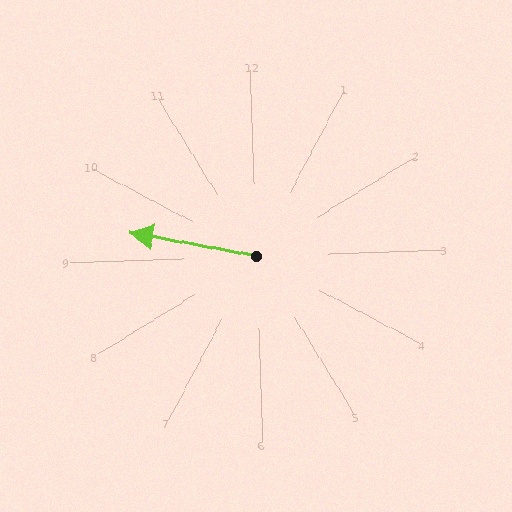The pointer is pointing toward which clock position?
Roughly 9 o'clock.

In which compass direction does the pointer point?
West.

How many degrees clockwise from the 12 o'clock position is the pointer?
Approximately 283 degrees.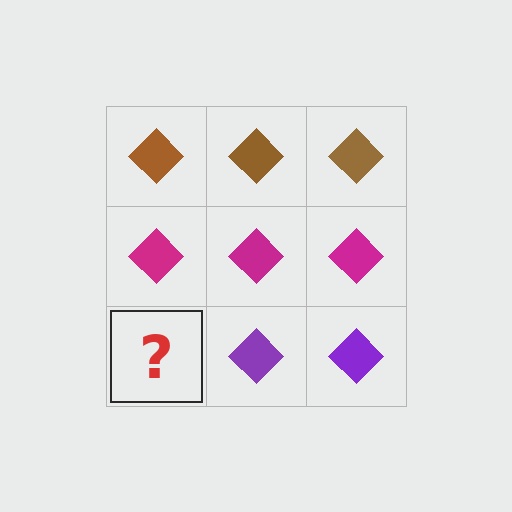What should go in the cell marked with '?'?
The missing cell should contain a purple diamond.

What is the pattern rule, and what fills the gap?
The rule is that each row has a consistent color. The gap should be filled with a purple diamond.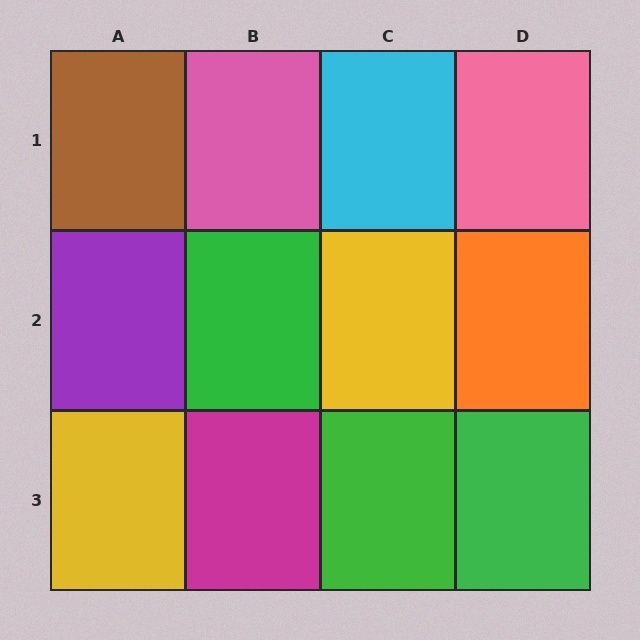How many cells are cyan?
1 cell is cyan.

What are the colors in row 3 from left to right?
Yellow, magenta, green, green.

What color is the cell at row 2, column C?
Yellow.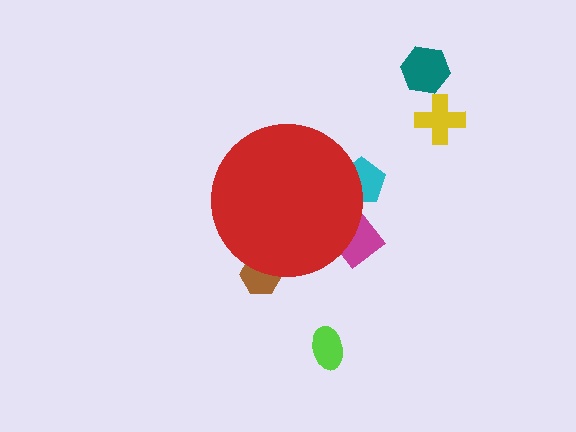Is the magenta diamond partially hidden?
Yes, the magenta diamond is partially hidden behind the red circle.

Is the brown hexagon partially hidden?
Yes, the brown hexagon is partially hidden behind the red circle.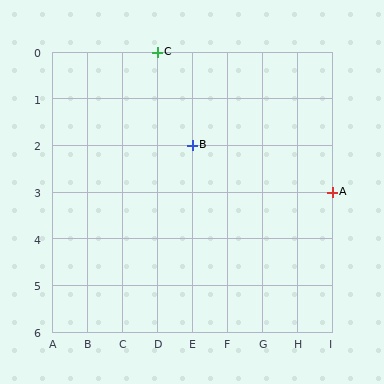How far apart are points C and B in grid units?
Points C and B are 1 column and 2 rows apart (about 2.2 grid units diagonally).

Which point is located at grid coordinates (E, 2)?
Point B is at (E, 2).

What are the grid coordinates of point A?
Point A is at grid coordinates (I, 3).